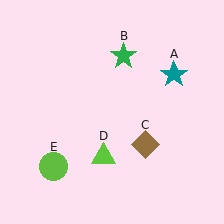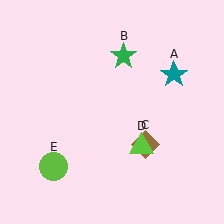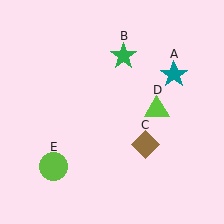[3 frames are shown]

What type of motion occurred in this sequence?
The lime triangle (object D) rotated counterclockwise around the center of the scene.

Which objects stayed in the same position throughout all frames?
Teal star (object A) and green star (object B) and brown diamond (object C) and lime circle (object E) remained stationary.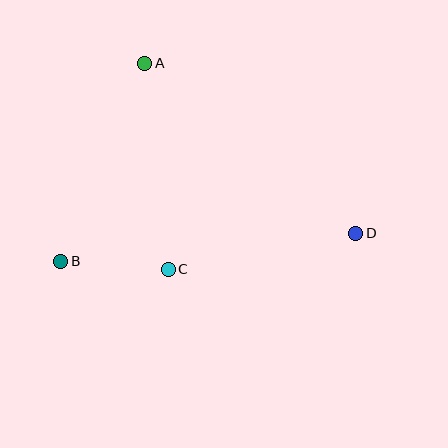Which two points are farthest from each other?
Points B and D are farthest from each other.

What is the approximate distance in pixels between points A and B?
The distance between A and B is approximately 215 pixels.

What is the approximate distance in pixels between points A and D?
The distance between A and D is approximately 271 pixels.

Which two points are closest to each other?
Points B and C are closest to each other.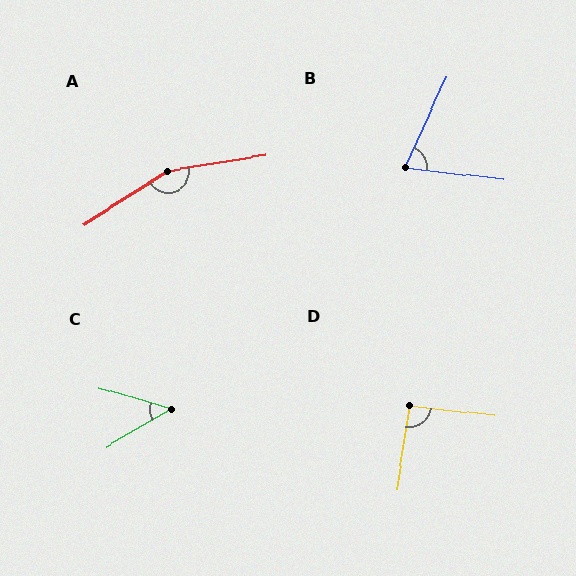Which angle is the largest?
A, at approximately 156 degrees.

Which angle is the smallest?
C, at approximately 47 degrees.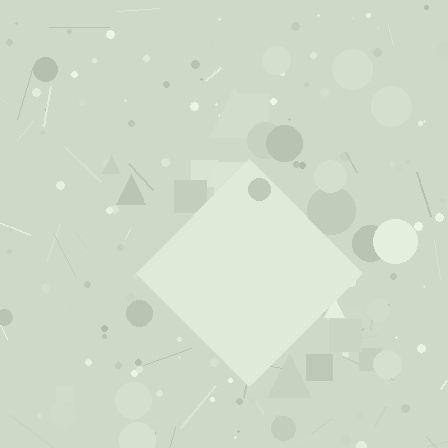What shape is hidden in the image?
A diamond is hidden in the image.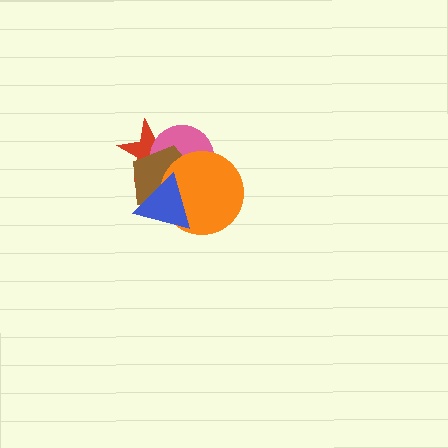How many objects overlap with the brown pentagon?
4 objects overlap with the brown pentagon.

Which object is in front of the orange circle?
The blue triangle is in front of the orange circle.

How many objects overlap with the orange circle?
4 objects overlap with the orange circle.